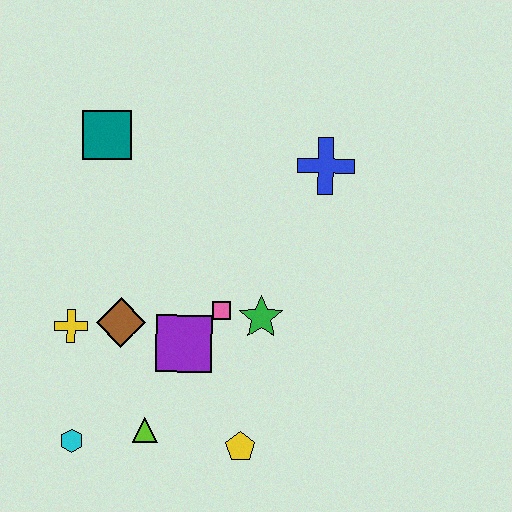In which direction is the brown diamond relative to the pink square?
The brown diamond is to the left of the pink square.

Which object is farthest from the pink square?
The teal square is farthest from the pink square.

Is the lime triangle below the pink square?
Yes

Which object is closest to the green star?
The pink square is closest to the green star.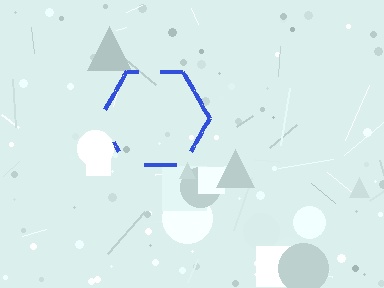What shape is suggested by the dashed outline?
The dashed outline suggests a hexagon.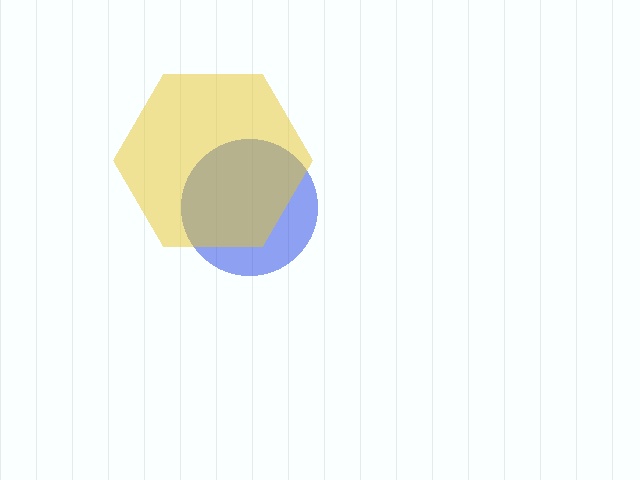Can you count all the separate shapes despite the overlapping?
Yes, there are 2 separate shapes.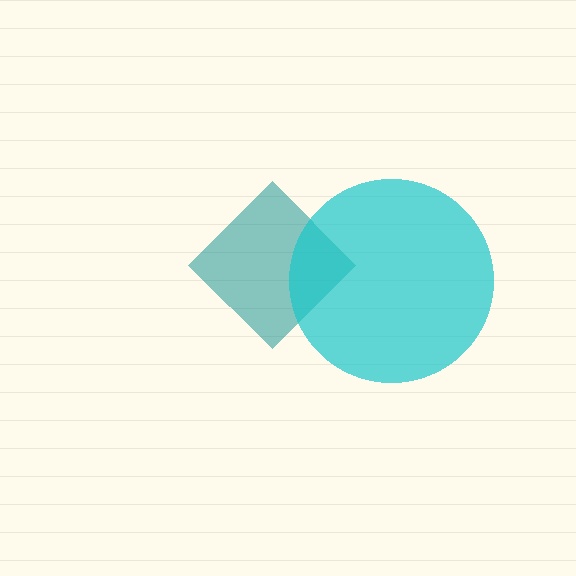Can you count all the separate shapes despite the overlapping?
Yes, there are 2 separate shapes.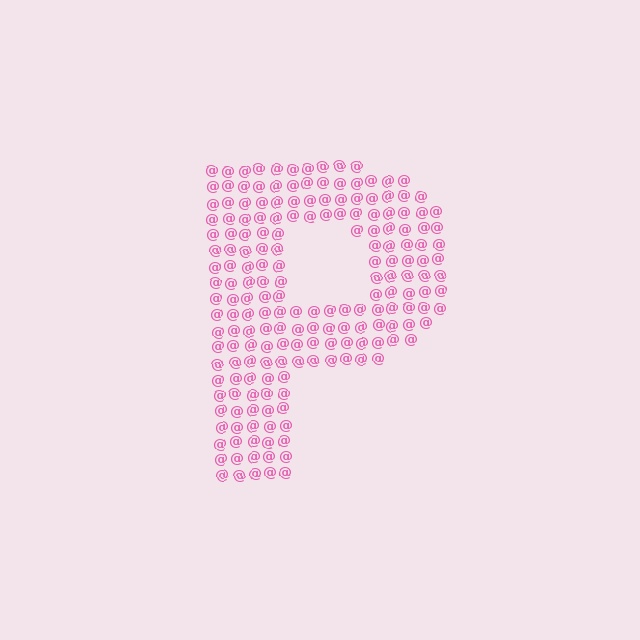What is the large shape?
The large shape is the letter P.